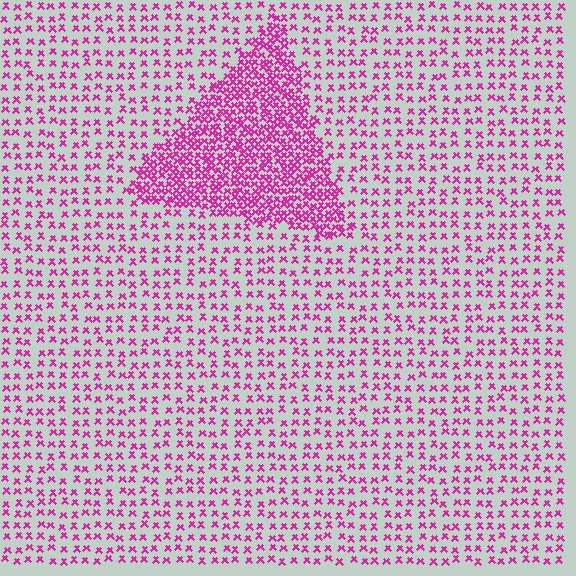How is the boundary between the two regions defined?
The boundary is defined by a change in element density (approximately 2.6x ratio). All elements are the same color, size, and shape.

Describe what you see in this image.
The image contains small magenta elements arranged at two different densities. A triangle-shaped region is visible where the elements are more densely packed than the surrounding area.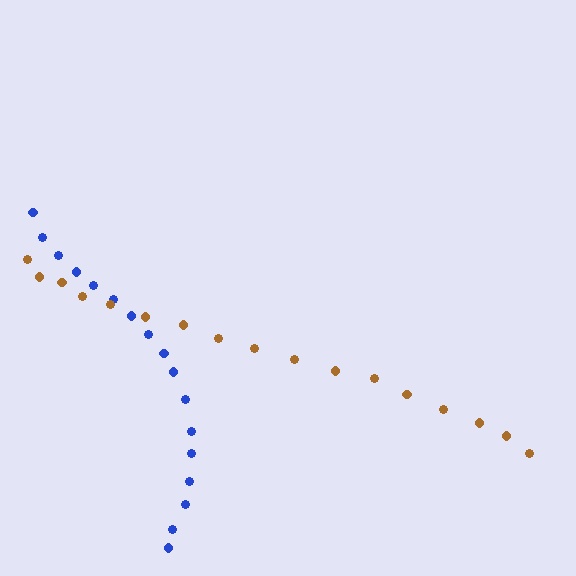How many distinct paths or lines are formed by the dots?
There are 2 distinct paths.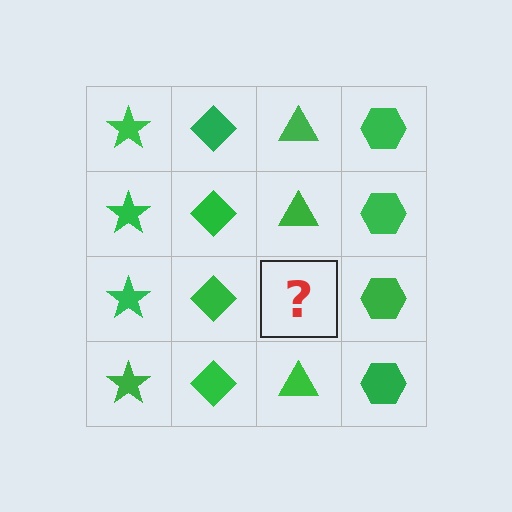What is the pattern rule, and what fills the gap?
The rule is that each column has a consistent shape. The gap should be filled with a green triangle.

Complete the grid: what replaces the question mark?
The question mark should be replaced with a green triangle.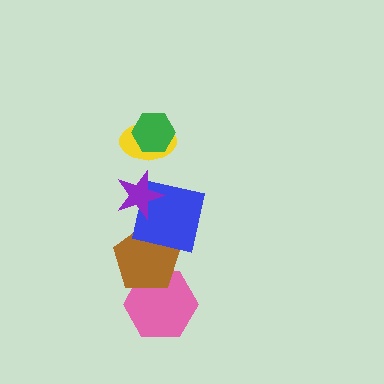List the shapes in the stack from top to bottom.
From top to bottom: the green hexagon, the yellow ellipse, the purple star, the blue square, the brown pentagon, the pink hexagon.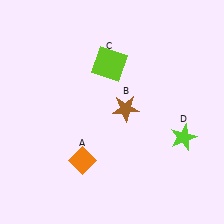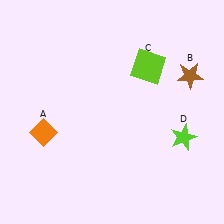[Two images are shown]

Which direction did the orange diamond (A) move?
The orange diamond (A) moved left.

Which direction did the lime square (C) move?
The lime square (C) moved right.